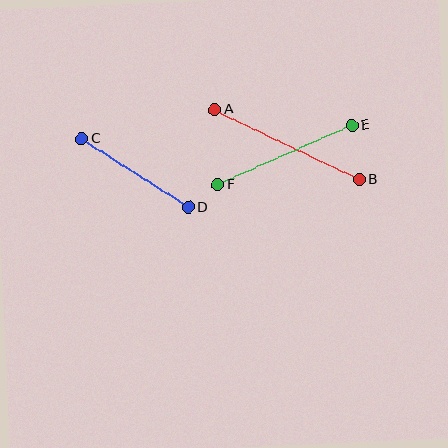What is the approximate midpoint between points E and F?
The midpoint is at approximately (285, 155) pixels.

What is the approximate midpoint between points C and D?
The midpoint is at approximately (135, 173) pixels.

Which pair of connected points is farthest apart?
Points A and B are farthest apart.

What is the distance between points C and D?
The distance is approximately 127 pixels.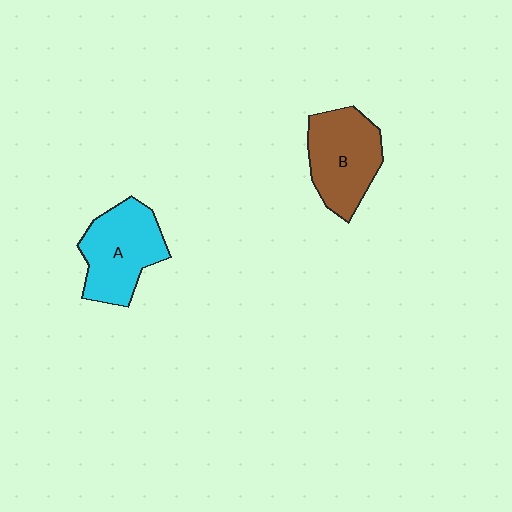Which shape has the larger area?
Shape A (cyan).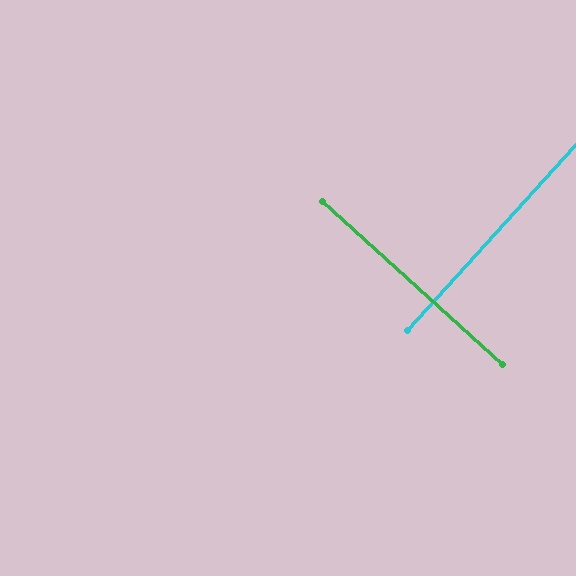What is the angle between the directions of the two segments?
Approximately 90 degrees.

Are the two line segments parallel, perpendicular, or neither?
Perpendicular — they meet at approximately 90°.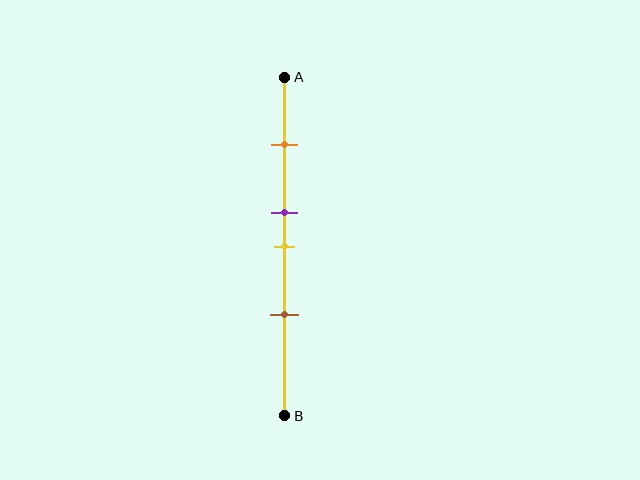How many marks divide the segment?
There are 4 marks dividing the segment.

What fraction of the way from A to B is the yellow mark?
The yellow mark is approximately 50% (0.5) of the way from A to B.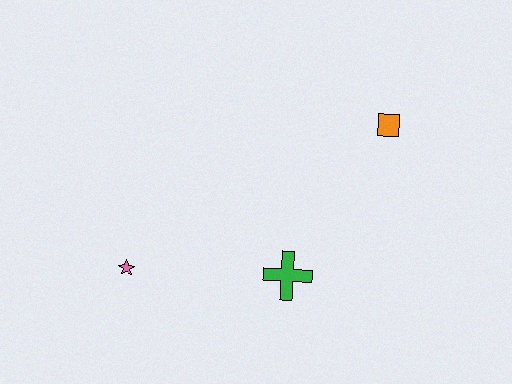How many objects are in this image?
There are 3 objects.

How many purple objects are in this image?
There are no purple objects.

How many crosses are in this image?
There is 1 cross.